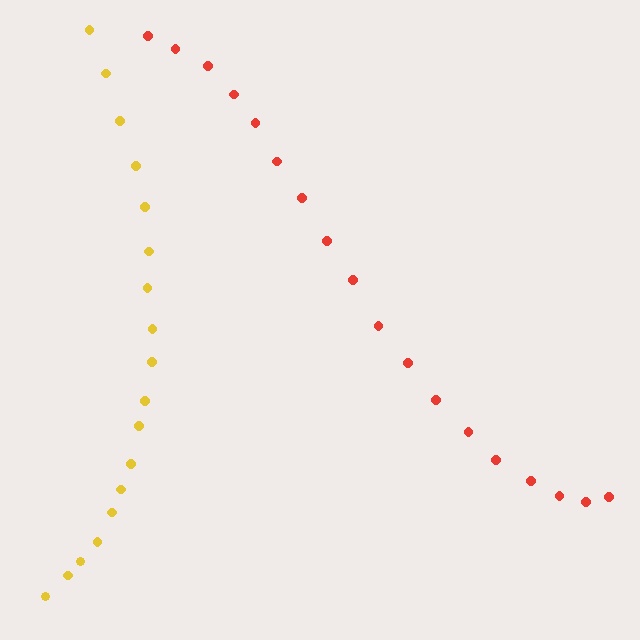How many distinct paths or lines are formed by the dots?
There are 2 distinct paths.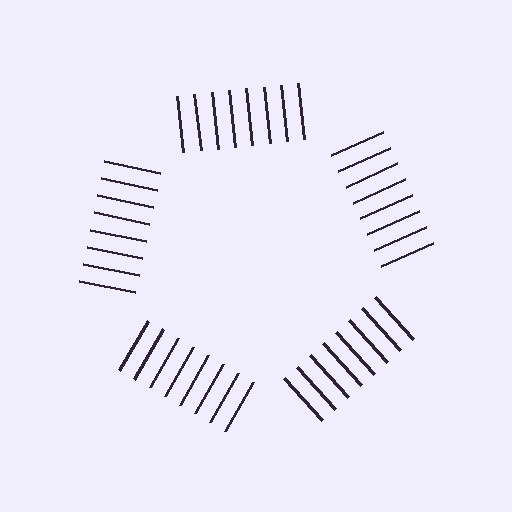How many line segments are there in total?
40 — 8 along each of the 5 edges.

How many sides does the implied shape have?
5 sides — the line-ends trace a pentagon.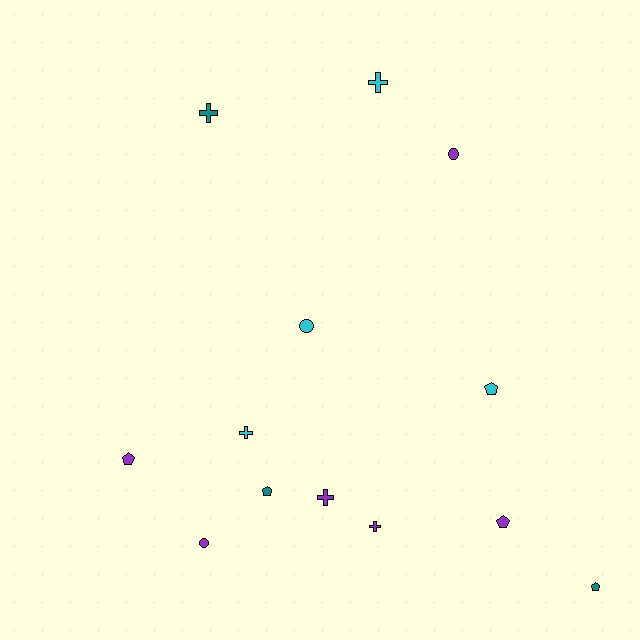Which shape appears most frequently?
Cross, with 5 objects.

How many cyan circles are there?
There is 1 cyan circle.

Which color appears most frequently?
Purple, with 6 objects.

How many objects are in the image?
There are 13 objects.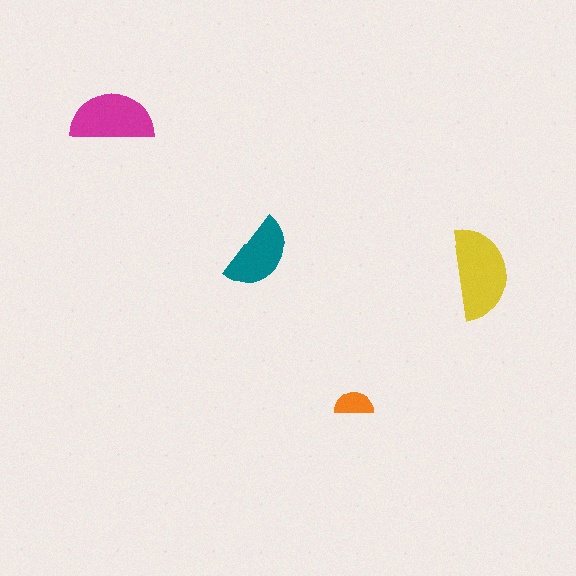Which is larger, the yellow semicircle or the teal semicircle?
The yellow one.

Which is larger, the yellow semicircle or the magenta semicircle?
The yellow one.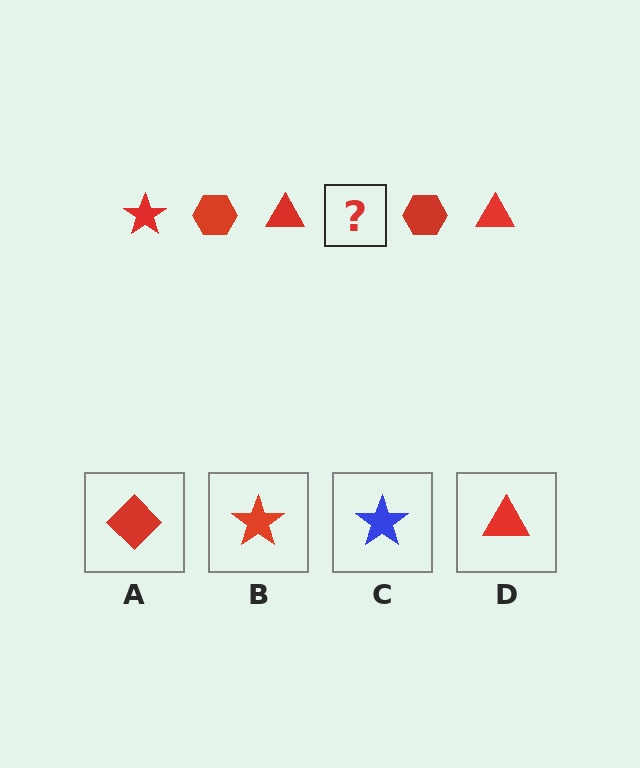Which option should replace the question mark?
Option B.